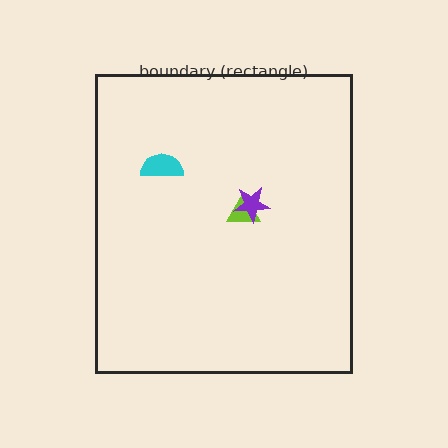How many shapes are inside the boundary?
3 inside, 0 outside.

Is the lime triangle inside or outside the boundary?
Inside.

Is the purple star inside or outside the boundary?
Inside.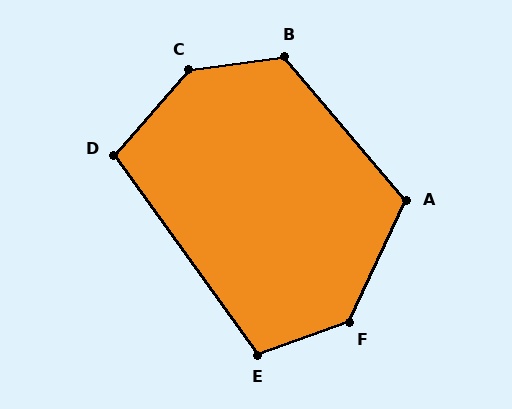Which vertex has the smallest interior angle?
D, at approximately 103 degrees.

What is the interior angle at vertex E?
Approximately 106 degrees (obtuse).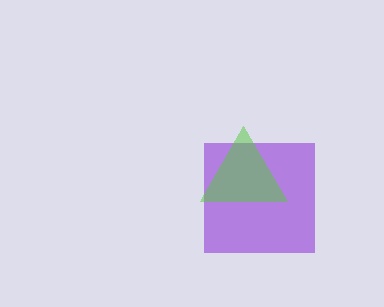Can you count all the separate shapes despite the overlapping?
Yes, there are 2 separate shapes.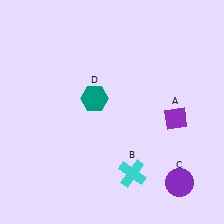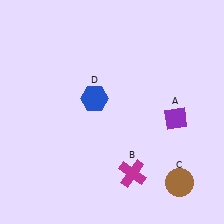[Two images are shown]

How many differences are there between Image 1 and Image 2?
There are 3 differences between the two images.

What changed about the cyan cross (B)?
In Image 1, B is cyan. In Image 2, it changed to magenta.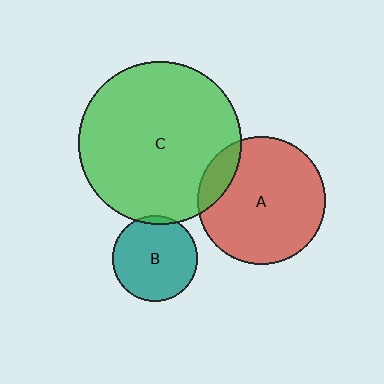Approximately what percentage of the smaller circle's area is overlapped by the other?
Approximately 15%.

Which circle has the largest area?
Circle C (green).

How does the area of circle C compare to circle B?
Approximately 3.6 times.